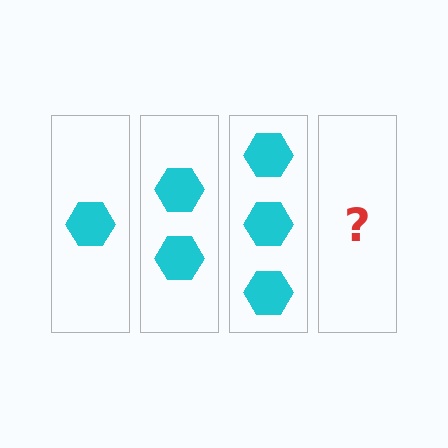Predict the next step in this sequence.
The next step is 4 hexagons.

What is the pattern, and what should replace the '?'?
The pattern is that each step adds one more hexagon. The '?' should be 4 hexagons.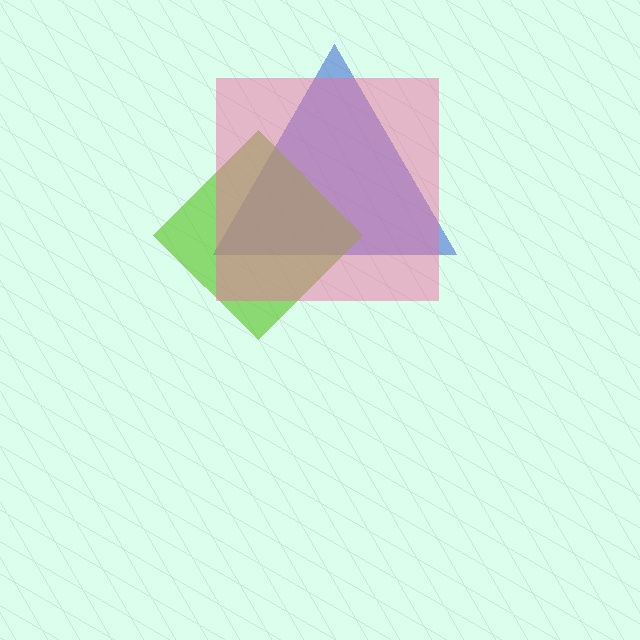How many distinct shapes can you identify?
There are 3 distinct shapes: a blue triangle, a lime diamond, a pink square.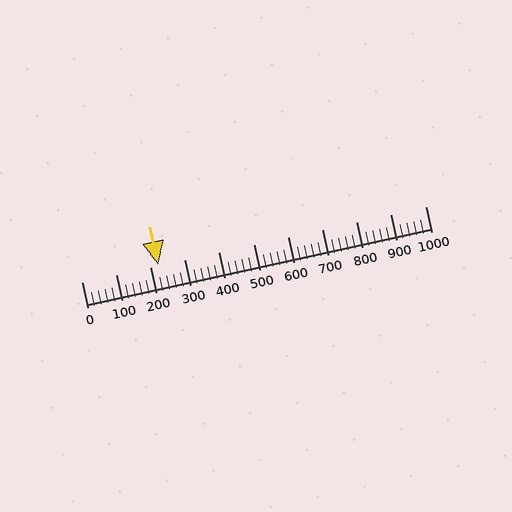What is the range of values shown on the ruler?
The ruler shows values from 0 to 1000.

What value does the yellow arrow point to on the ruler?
The yellow arrow points to approximately 223.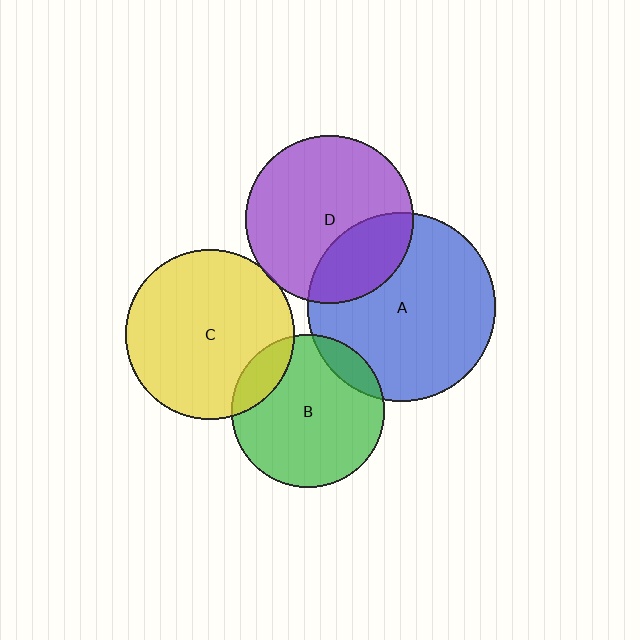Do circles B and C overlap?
Yes.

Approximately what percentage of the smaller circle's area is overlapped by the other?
Approximately 15%.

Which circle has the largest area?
Circle A (blue).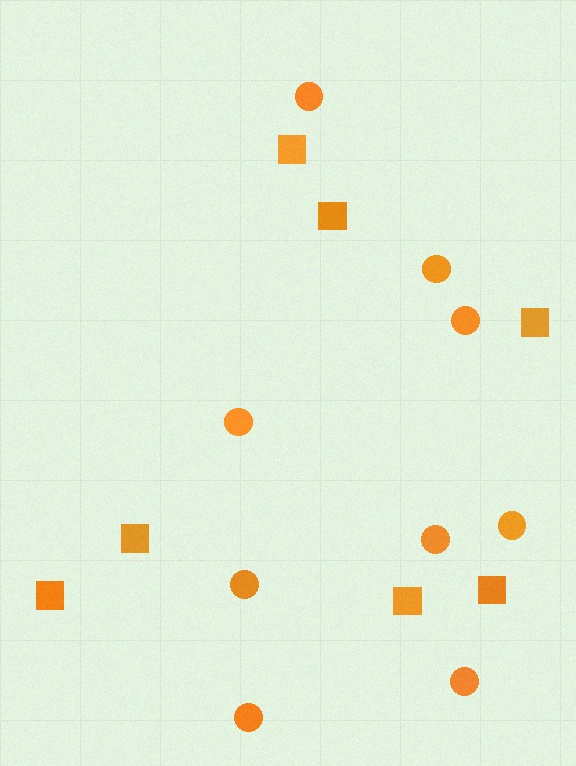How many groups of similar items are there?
There are 2 groups: one group of circles (9) and one group of squares (7).